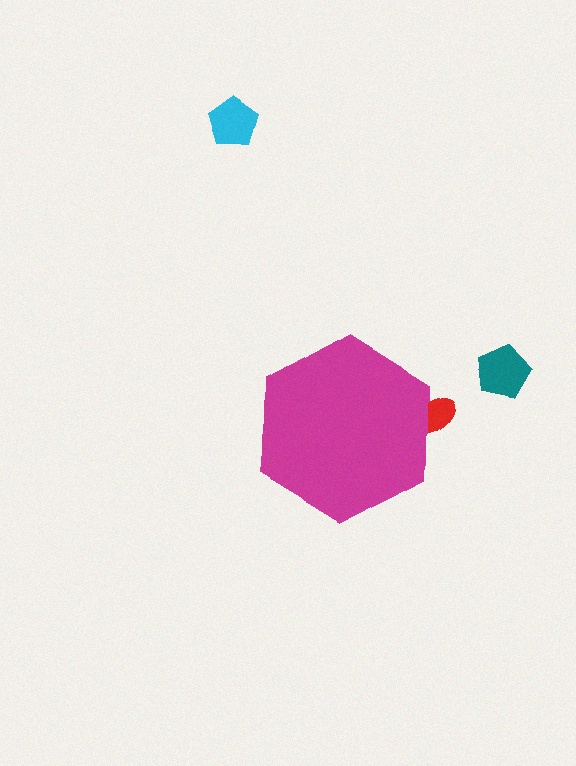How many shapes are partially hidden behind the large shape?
1 shape is partially hidden.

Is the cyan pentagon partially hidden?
No, the cyan pentagon is fully visible.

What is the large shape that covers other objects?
A magenta hexagon.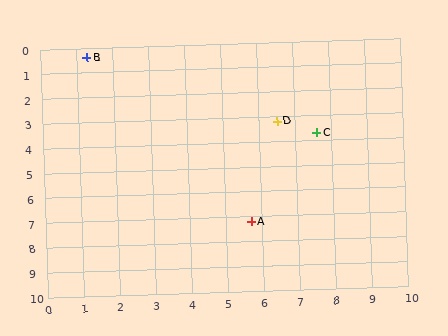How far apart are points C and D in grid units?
Points C and D are about 1.2 grid units apart.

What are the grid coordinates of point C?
Point C is at approximately (7.6, 3.7).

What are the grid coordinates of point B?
Point B is at approximately (1.3, 0.4).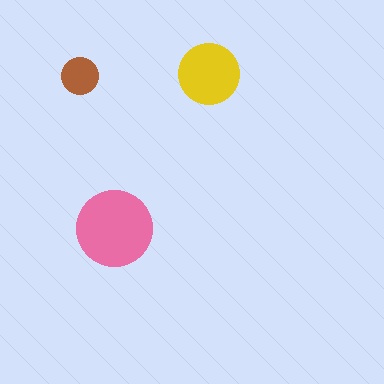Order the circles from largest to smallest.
the pink one, the yellow one, the brown one.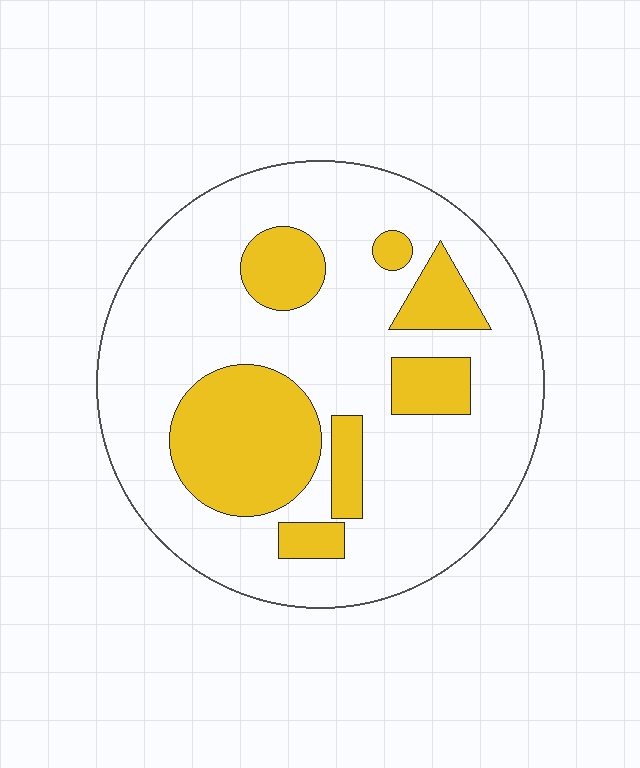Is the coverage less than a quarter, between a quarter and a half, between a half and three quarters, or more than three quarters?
Between a quarter and a half.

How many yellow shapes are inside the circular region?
7.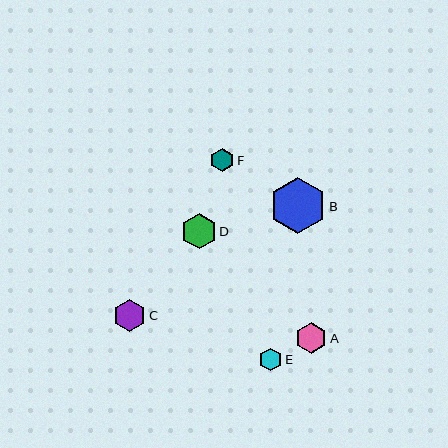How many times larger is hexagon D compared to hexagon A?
Hexagon D is approximately 1.1 times the size of hexagon A.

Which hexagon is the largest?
Hexagon B is the largest with a size of approximately 56 pixels.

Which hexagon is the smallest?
Hexagon E is the smallest with a size of approximately 23 pixels.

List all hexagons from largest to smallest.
From largest to smallest: B, D, C, A, F, E.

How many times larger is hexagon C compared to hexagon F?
Hexagon C is approximately 1.4 times the size of hexagon F.